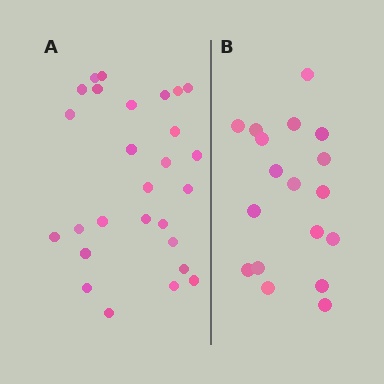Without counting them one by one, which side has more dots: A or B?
Region A (the left region) has more dots.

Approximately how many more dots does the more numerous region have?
Region A has roughly 8 or so more dots than region B.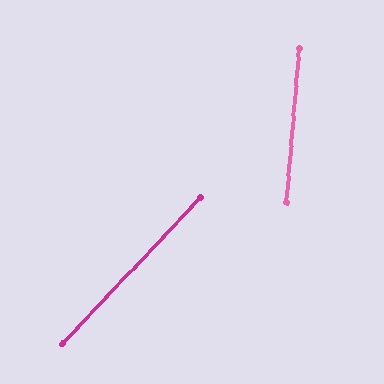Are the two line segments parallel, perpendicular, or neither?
Neither parallel nor perpendicular — they differ by about 38°.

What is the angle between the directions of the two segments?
Approximately 38 degrees.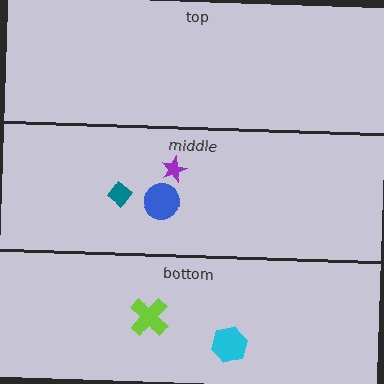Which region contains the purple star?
The middle region.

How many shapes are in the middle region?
3.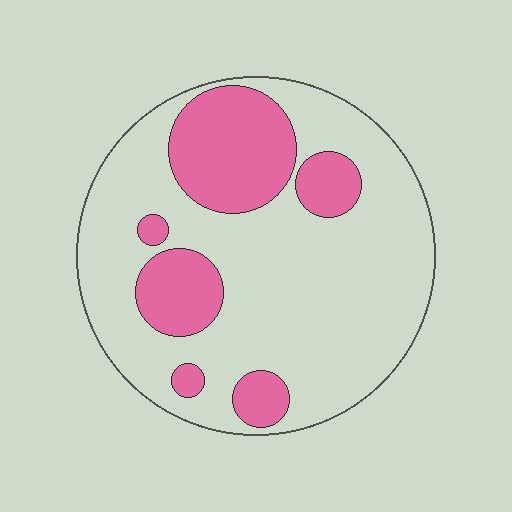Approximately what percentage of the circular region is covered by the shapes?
Approximately 25%.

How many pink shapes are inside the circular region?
6.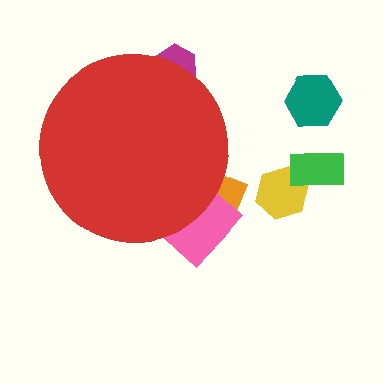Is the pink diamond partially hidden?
Yes, the pink diamond is partially hidden behind the red circle.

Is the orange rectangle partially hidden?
Yes, the orange rectangle is partially hidden behind the red circle.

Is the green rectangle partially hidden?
No, the green rectangle is fully visible.